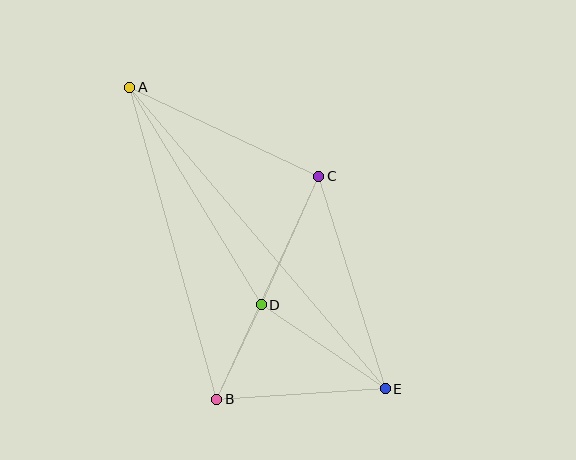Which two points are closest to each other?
Points B and D are closest to each other.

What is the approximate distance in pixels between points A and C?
The distance between A and C is approximately 209 pixels.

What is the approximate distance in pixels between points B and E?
The distance between B and E is approximately 169 pixels.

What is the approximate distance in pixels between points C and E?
The distance between C and E is approximately 223 pixels.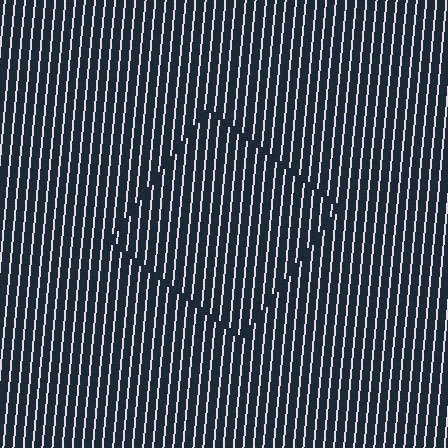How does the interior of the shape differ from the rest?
The interior of the shape contains the same grating, shifted by half a period — the contour is defined by the phase discontinuity where line-ends from the inner and outer gratings abut.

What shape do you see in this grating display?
An illusory square. The interior of the shape contains the same grating, shifted by half a period — the contour is defined by the phase discontinuity where line-ends from the inner and outer gratings abut.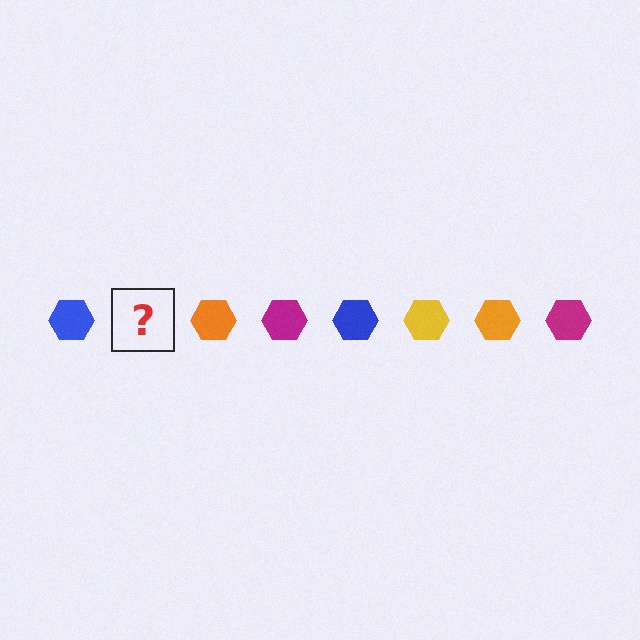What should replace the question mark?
The question mark should be replaced with a yellow hexagon.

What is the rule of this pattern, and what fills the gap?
The rule is that the pattern cycles through blue, yellow, orange, magenta hexagons. The gap should be filled with a yellow hexagon.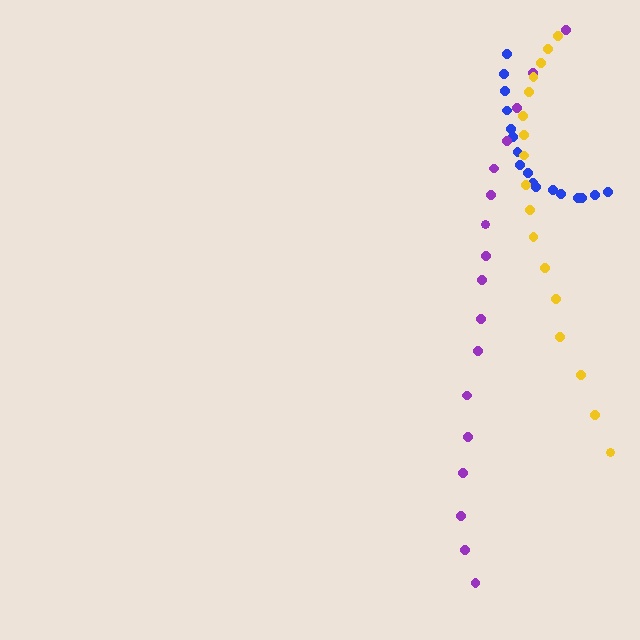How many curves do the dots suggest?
There are 3 distinct paths.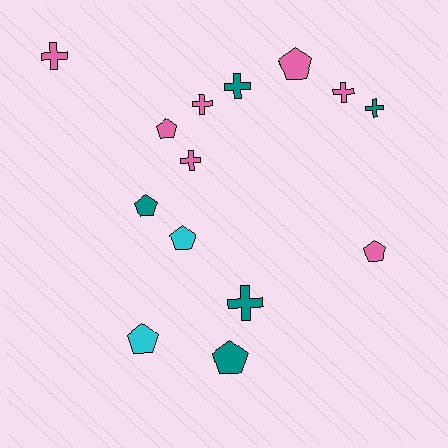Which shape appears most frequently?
Cross, with 7 objects.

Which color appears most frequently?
Pink, with 7 objects.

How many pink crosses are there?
There are 4 pink crosses.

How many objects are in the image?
There are 14 objects.